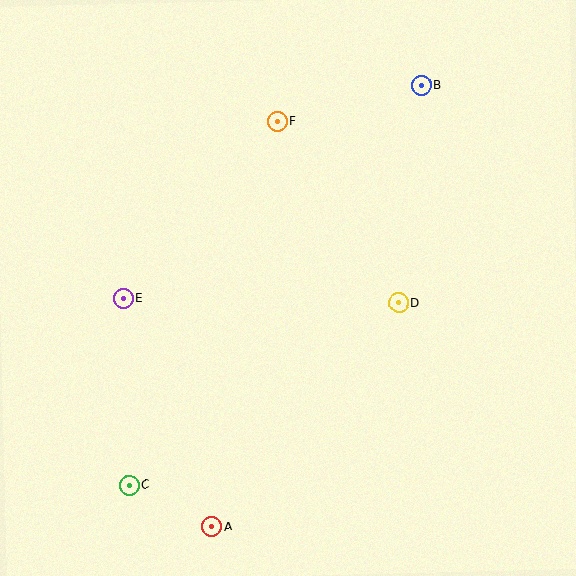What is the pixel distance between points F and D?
The distance between F and D is 218 pixels.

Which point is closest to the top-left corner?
Point F is closest to the top-left corner.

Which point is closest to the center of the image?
Point D at (399, 303) is closest to the center.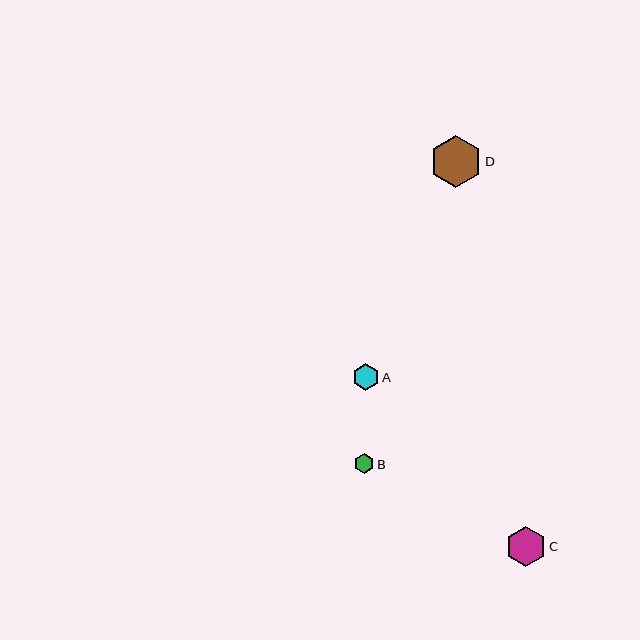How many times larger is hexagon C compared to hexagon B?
Hexagon C is approximately 2.1 times the size of hexagon B.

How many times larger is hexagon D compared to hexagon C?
Hexagon D is approximately 1.3 times the size of hexagon C.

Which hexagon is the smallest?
Hexagon B is the smallest with a size of approximately 19 pixels.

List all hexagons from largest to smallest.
From largest to smallest: D, C, A, B.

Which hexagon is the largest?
Hexagon D is the largest with a size of approximately 52 pixels.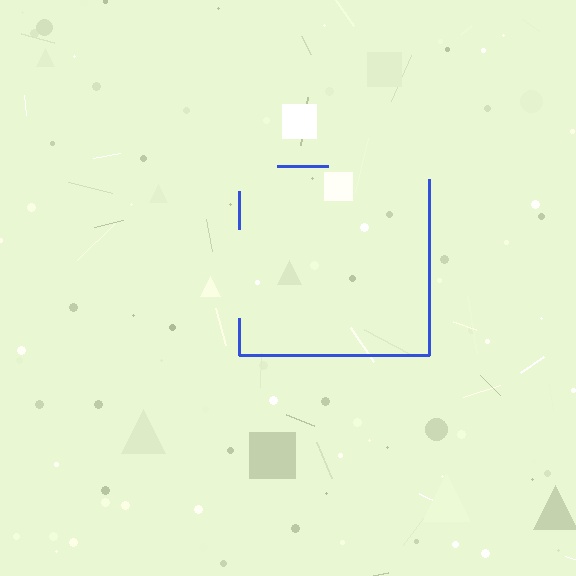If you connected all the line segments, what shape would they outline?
They would outline a square.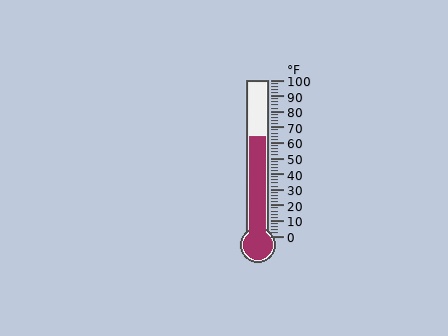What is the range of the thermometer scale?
The thermometer scale ranges from 0°F to 100°F.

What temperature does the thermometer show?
The thermometer shows approximately 64°F.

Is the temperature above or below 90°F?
The temperature is below 90°F.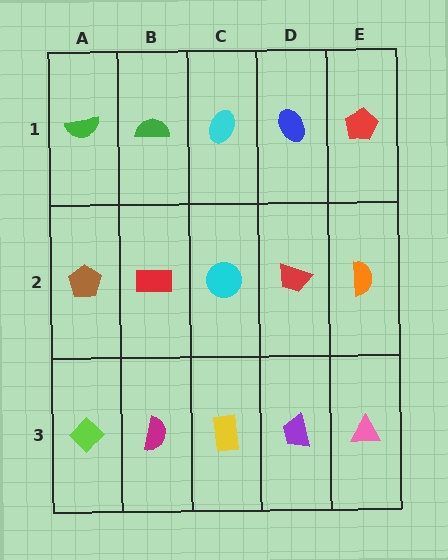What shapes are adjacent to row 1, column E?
An orange semicircle (row 2, column E), a blue ellipse (row 1, column D).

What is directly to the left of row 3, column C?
A magenta semicircle.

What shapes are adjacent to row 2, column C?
A cyan ellipse (row 1, column C), a yellow rectangle (row 3, column C), a red rectangle (row 2, column B), a red trapezoid (row 2, column D).